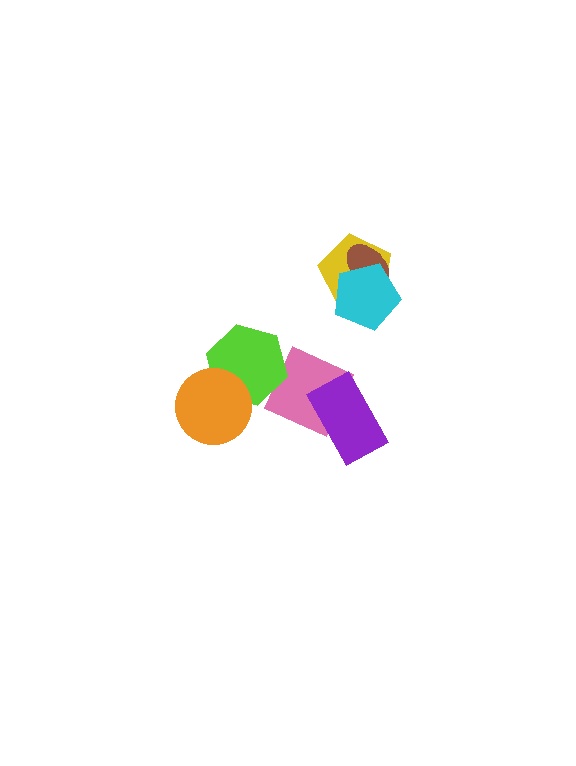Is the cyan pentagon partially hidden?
No, no other shape covers it.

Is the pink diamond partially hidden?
Yes, it is partially covered by another shape.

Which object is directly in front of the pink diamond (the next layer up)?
The lime hexagon is directly in front of the pink diamond.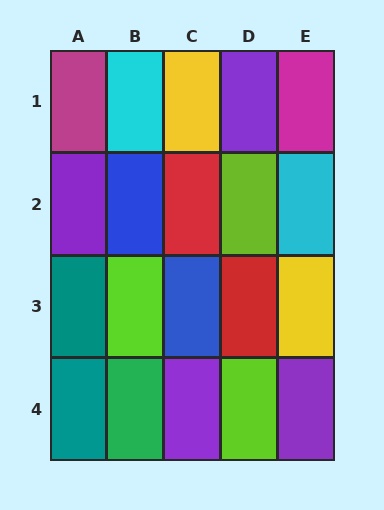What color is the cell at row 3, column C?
Blue.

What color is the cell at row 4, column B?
Green.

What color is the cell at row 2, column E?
Cyan.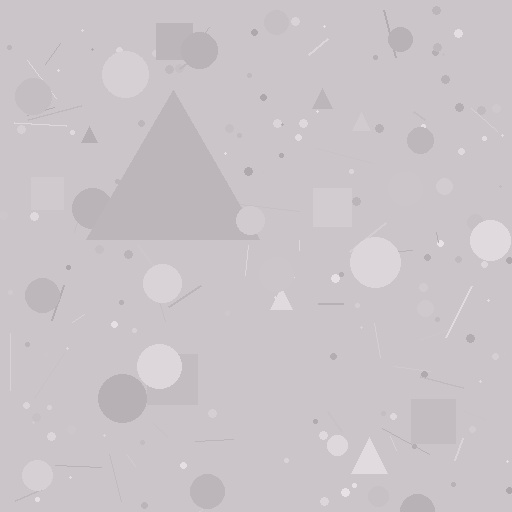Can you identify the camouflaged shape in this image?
The camouflaged shape is a triangle.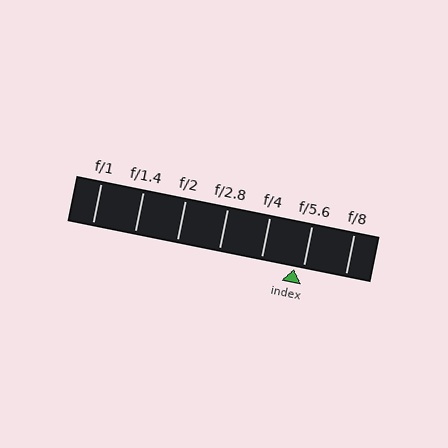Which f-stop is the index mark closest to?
The index mark is closest to f/5.6.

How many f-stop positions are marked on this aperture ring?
There are 7 f-stop positions marked.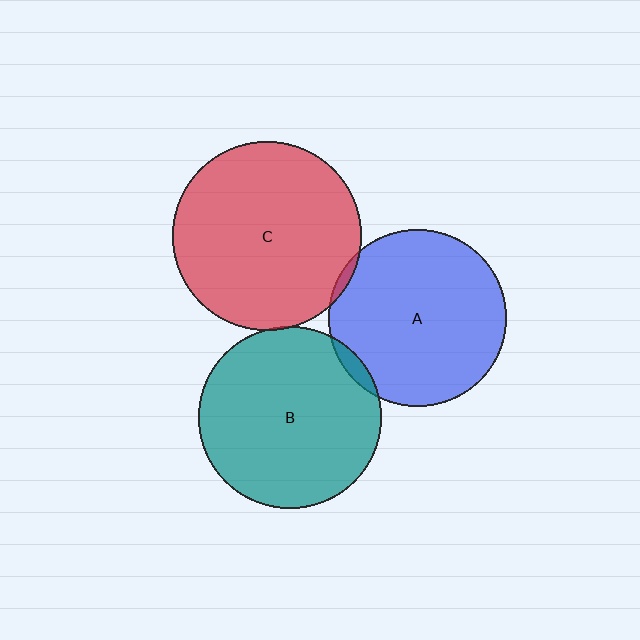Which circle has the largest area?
Circle C (red).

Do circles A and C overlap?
Yes.